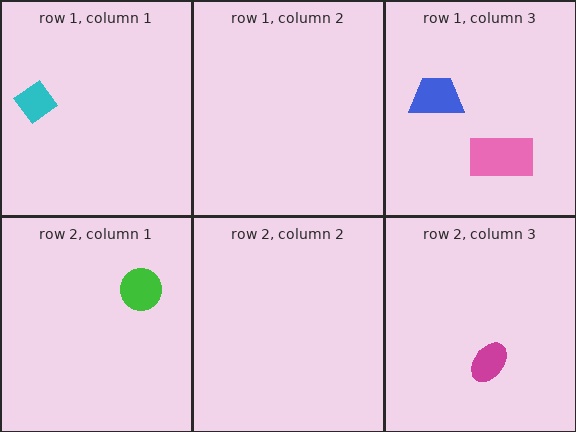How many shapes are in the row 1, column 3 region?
2.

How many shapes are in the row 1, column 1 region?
1.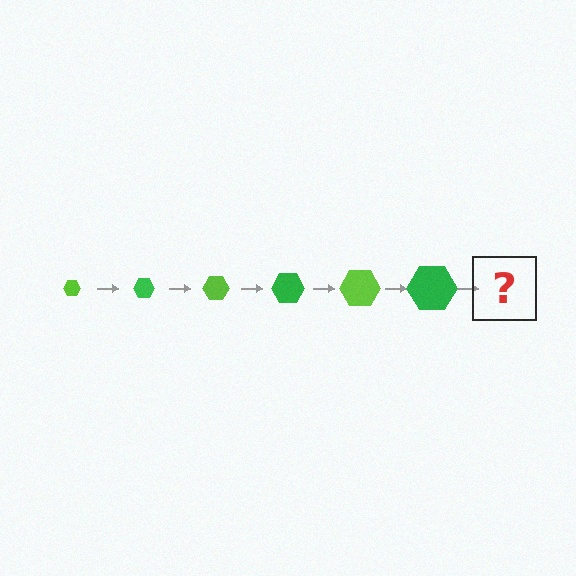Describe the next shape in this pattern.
It should be a lime hexagon, larger than the previous one.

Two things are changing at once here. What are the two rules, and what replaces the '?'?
The two rules are that the hexagon grows larger each step and the color cycles through lime and green. The '?' should be a lime hexagon, larger than the previous one.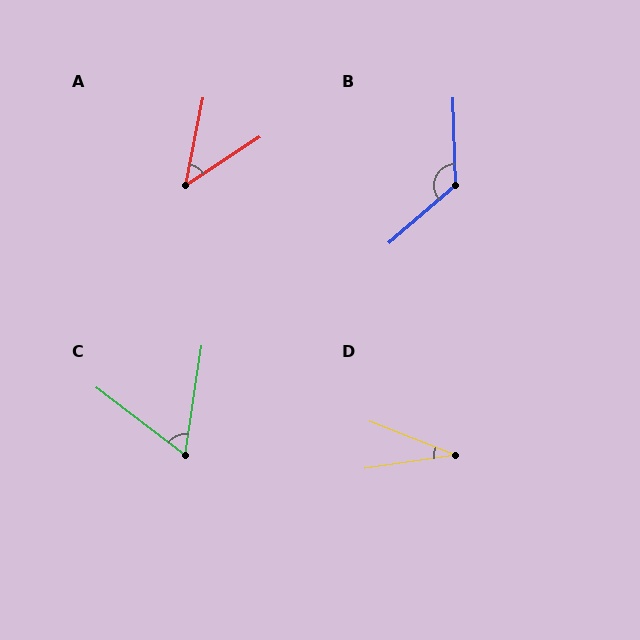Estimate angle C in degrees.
Approximately 61 degrees.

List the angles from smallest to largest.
D (30°), A (46°), C (61°), B (129°).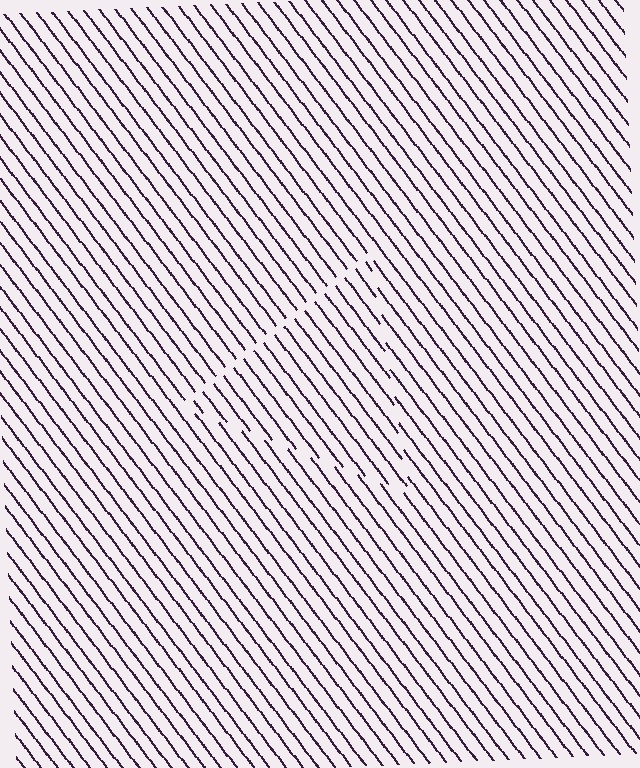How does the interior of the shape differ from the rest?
The interior of the shape contains the same grating, shifted by half a period — the contour is defined by the phase discontinuity where line-ends from the inner and outer gratings abut.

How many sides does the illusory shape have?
3 sides — the line-ends trace a triangle.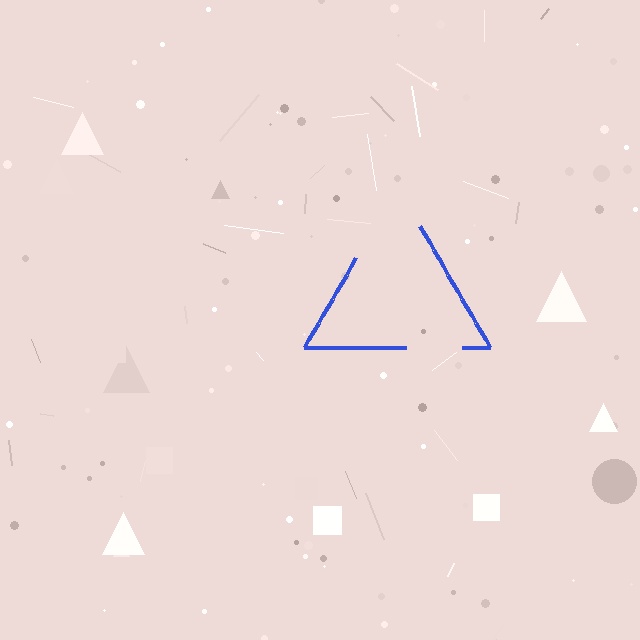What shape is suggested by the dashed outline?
The dashed outline suggests a triangle.